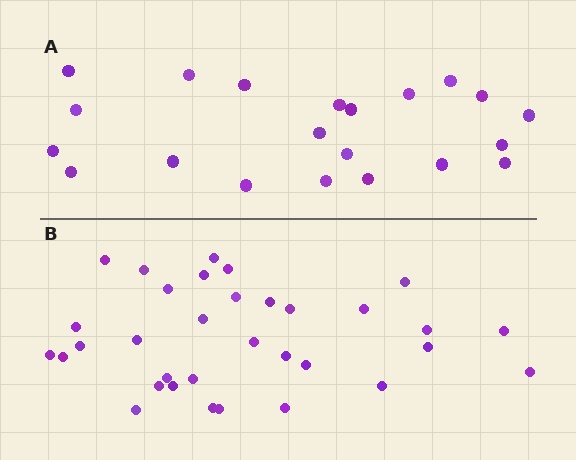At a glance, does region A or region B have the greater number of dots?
Region B (the bottom region) has more dots.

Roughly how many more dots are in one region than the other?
Region B has roughly 12 or so more dots than region A.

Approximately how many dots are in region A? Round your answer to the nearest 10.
About 20 dots. (The exact count is 21, which rounds to 20.)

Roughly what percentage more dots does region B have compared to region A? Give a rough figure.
About 55% more.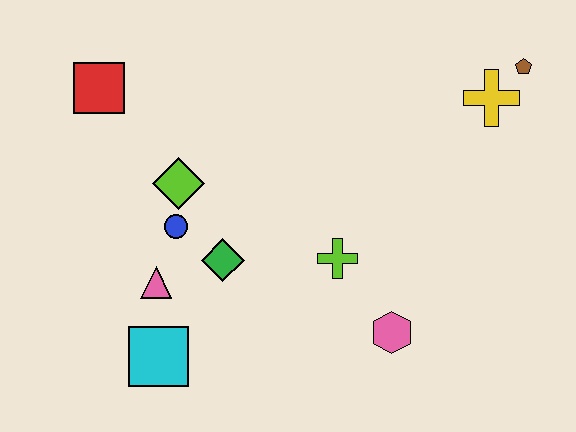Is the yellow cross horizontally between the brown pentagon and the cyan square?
Yes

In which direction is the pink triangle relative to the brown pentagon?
The pink triangle is to the left of the brown pentagon.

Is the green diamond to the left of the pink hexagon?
Yes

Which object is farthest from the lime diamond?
The brown pentagon is farthest from the lime diamond.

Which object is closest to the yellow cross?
The brown pentagon is closest to the yellow cross.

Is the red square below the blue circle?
No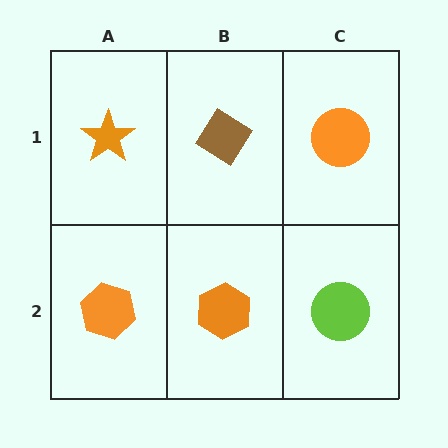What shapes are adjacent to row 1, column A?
An orange hexagon (row 2, column A), a brown diamond (row 1, column B).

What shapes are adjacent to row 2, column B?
A brown diamond (row 1, column B), an orange hexagon (row 2, column A), a lime circle (row 2, column C).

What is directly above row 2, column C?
An orange circle.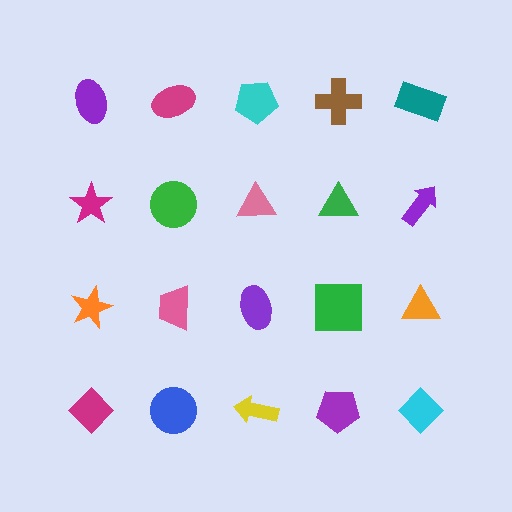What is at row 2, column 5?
A purple arrow.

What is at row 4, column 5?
A cyan diamond.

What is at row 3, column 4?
A green square.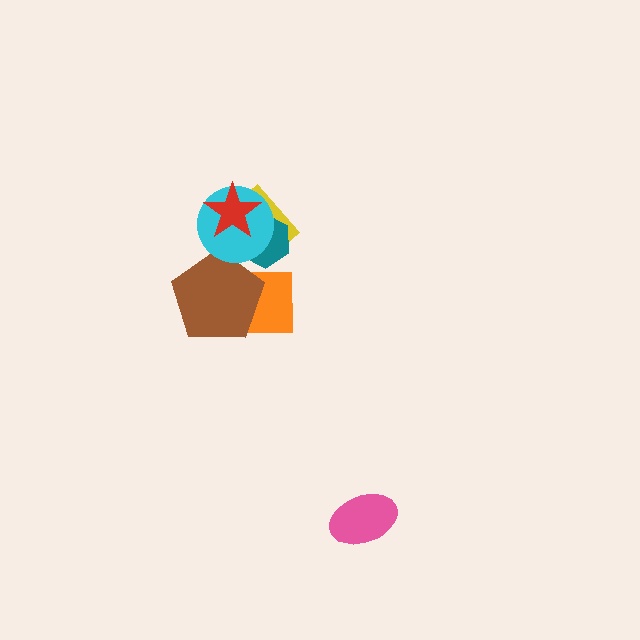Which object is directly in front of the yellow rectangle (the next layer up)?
The teal hexagon is directly in front of the yellow rectangle.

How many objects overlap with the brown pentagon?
2 objects overlap with the brown pentagon.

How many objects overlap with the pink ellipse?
0 objects overlap with the pink ellipse.